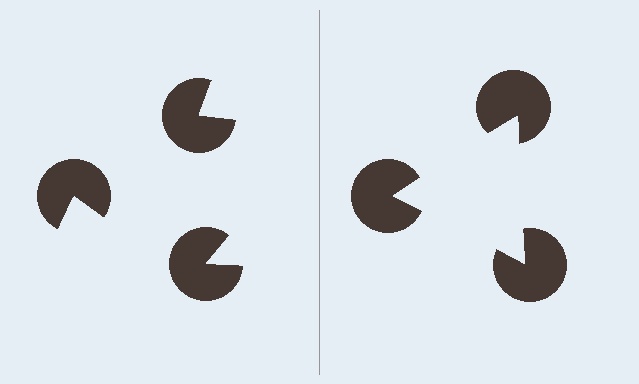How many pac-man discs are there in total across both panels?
6 — 3 on each side.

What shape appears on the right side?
An illusory triangle.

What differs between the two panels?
The pac-man discs are positioned identically on both sides; only the wedge orientations differ. On the right they align to a triangle; on the left they are misaligned.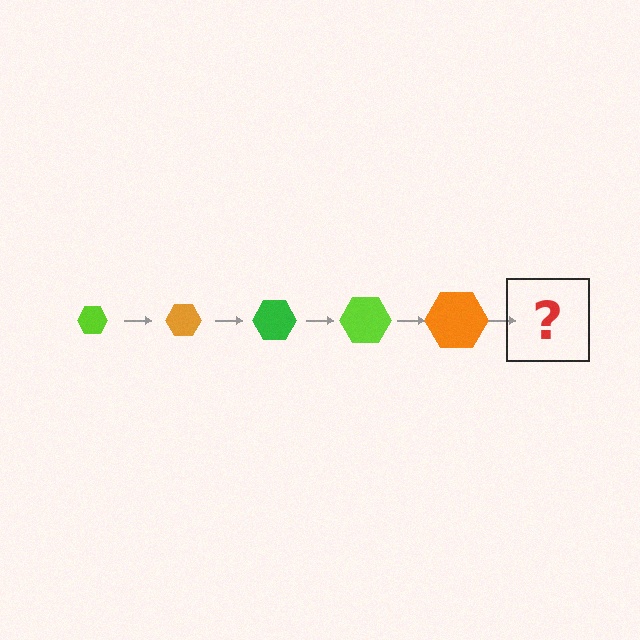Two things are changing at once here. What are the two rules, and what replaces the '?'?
The two rules are that the hexagon grows larger each step and the color cycles through lime, orange, and green. The '?' should be a green hexagon, larger than the previous one.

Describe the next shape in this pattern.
It should be a green hexagon, larger than the previous one.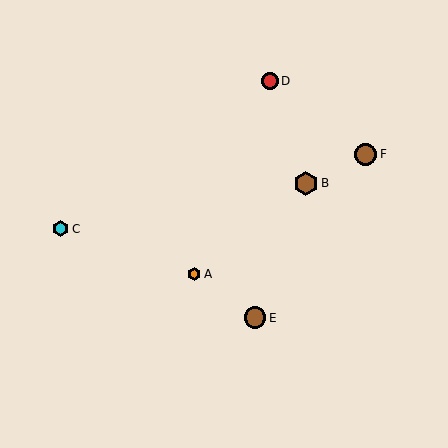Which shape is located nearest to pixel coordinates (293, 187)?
The brown hexagon (labeled B) at (306, 183) is nearest to that location.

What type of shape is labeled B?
Shape B is a brown hexagon.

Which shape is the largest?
The brown hexagon (labeled B) is the largest.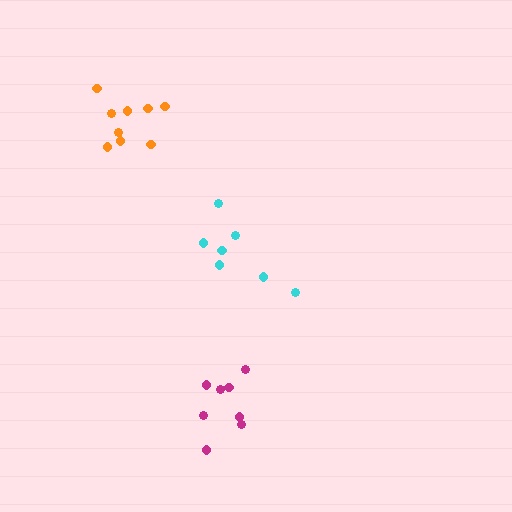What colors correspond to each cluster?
The clusters are colored: orange, magenta, cyan.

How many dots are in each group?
Group 1: 9 dots, Group 2: 8 dots, Group 3: 7 dots (24 total).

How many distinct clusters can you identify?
There are 3 distinct clusters.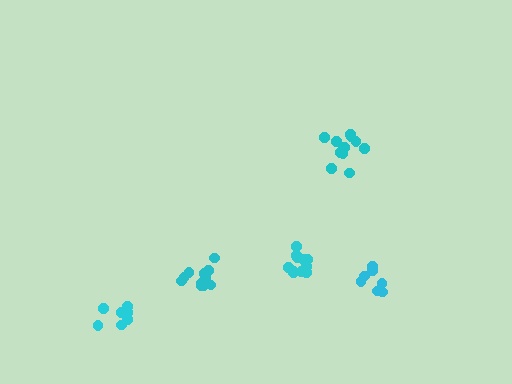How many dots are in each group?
Group 1: 11 dots, Group 2: 7 dots, Group 3: 11 dots, Group 4: 11 dots, Group 5: 8 dots (48 total).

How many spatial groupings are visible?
There are 5 spatial groupings.